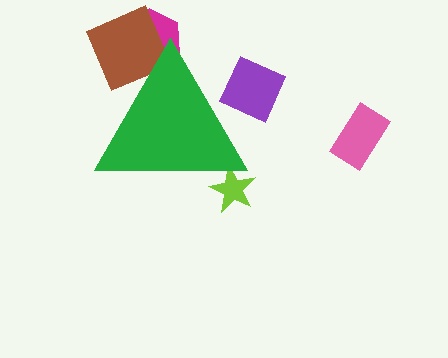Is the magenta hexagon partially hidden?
Yes, the magenta hexagon is partially hidden behind the green triangle.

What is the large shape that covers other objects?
A green triangle.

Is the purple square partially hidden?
Yes, the purple square is partially hidden behind the green triangle.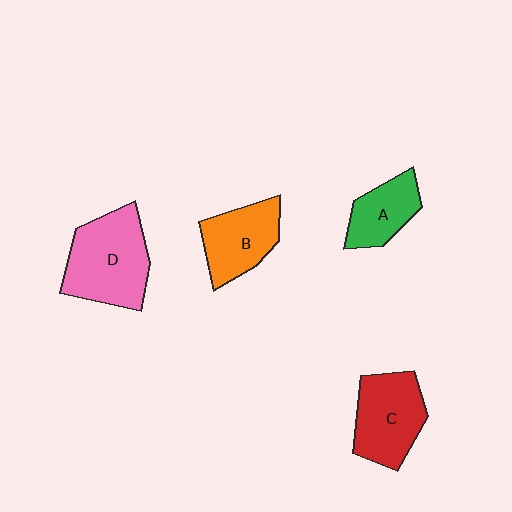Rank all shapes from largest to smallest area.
From largest to smallest: D (pink), C (red), B (orange), A (green).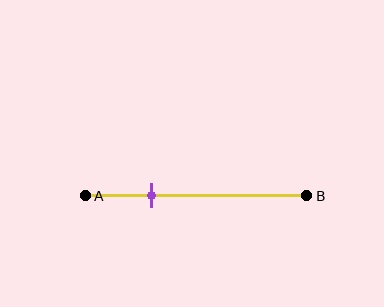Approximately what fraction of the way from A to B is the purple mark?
The purple mark is approximately 30% of the way from A to B.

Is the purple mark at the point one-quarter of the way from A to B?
No, the mark is at about 30% from A, not at the 25% one-quarter point.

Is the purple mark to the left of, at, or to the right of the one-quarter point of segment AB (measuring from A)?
The purple mark is to the right of the one-quarter point of segment AB.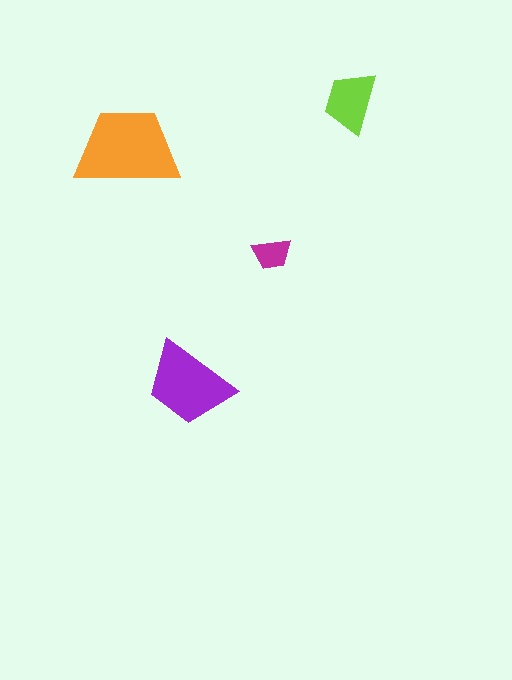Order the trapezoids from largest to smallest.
the orange one, the purple one, the lime one, the magenta one.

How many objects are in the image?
There are 4 objects in the image.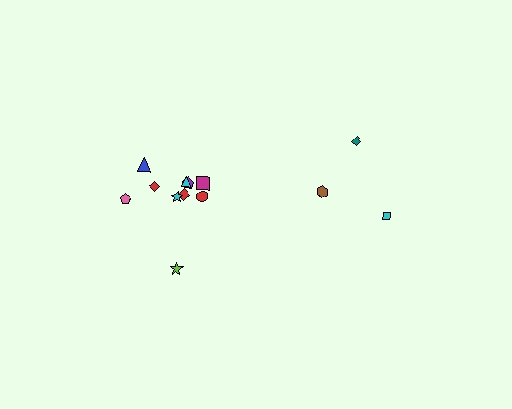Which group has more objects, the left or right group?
The left group.